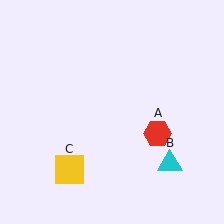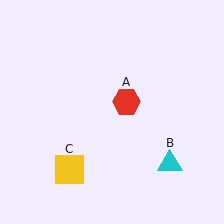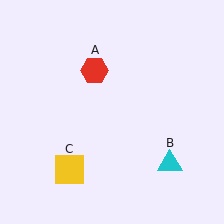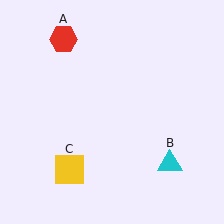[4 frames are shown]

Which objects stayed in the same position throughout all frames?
Cyan triangle (object B) and yellow square (object C) remained stationary.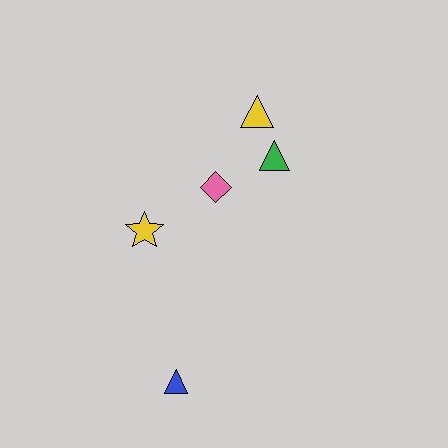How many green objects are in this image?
There is 1 green object.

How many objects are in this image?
There are 5 objects.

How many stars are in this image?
There is 1 star.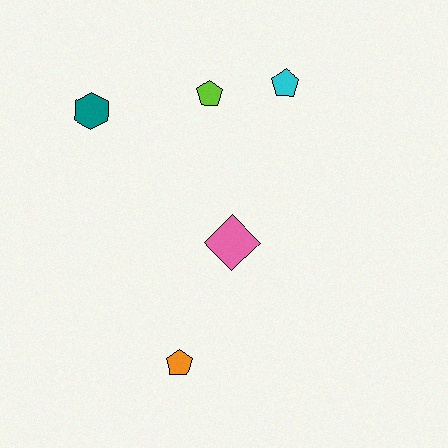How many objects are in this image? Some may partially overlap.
There are 5 objects.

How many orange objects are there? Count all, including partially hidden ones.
There is 1 orange object.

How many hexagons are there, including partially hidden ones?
There is 1 hexagon.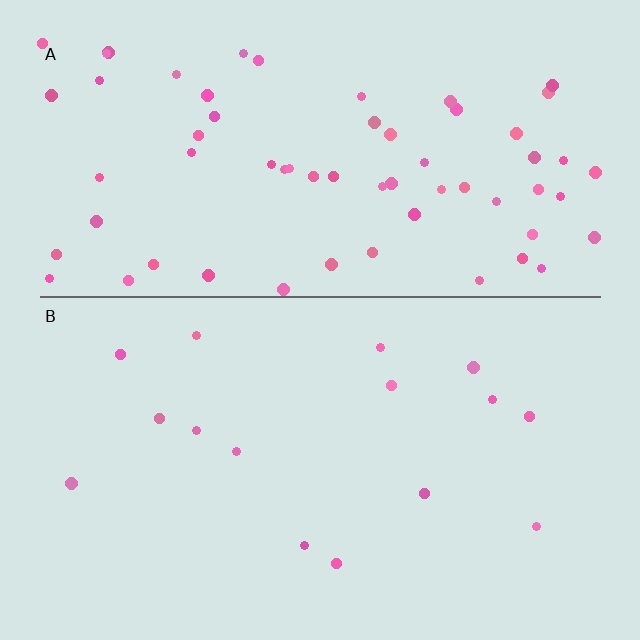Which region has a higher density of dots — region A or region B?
A (the top).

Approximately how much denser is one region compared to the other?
Approximately 4.1× — region A over region B.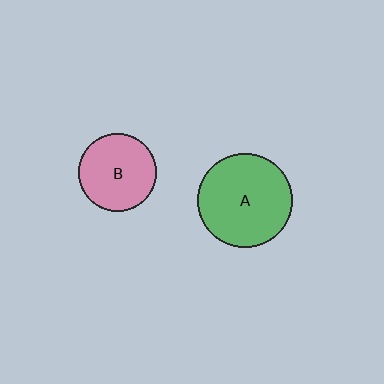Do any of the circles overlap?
No, none of the circles overlap.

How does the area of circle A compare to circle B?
Approximately 1.5 times.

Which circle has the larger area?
Circle A (green).